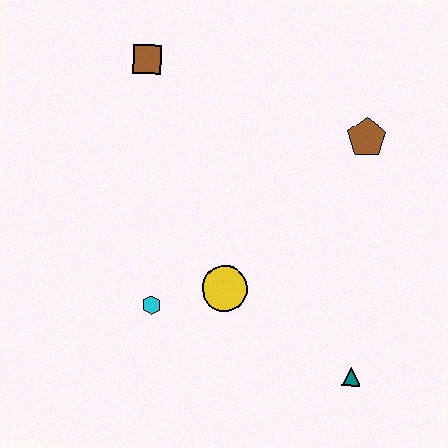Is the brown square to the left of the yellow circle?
Yes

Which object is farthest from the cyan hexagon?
The brown pentagon is farthest from the cyan hexagon.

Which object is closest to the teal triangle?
The yellow circle is closest to the teal triangle.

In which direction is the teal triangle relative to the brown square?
The teal triangle is below the brown square.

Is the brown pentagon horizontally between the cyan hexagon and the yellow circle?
No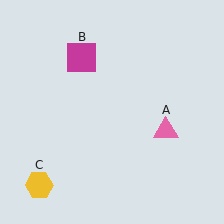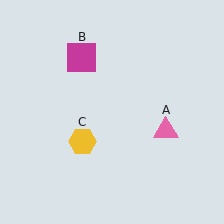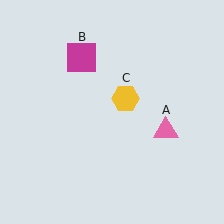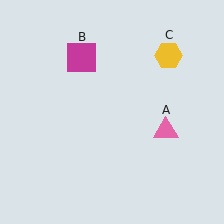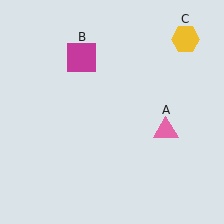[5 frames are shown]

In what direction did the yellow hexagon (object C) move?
The yellow hexagon (object C) moved up and to the right.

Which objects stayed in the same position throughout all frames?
Pink triangle (object A) and magenta square (object B) remained stationary.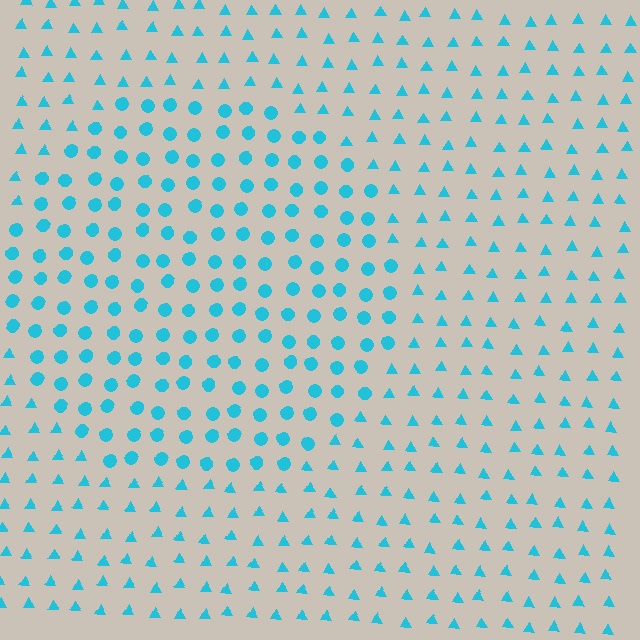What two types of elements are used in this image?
The image uses circles inside the circle region and triangles outside it.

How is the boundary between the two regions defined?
The boundary is defined by a change in element shape: circles inside vs. triangles outside. All elements share the same color and spacing.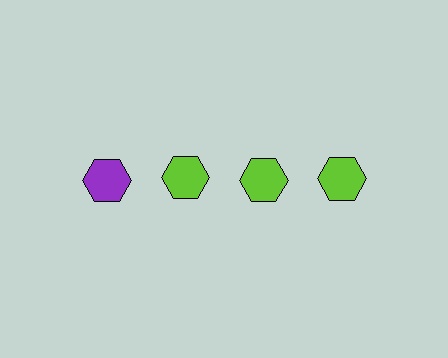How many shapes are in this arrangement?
There are 4 shapes arranged in a grid pattern.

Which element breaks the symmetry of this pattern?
The purple hexagon in the top row, leftmost column breaks the symmetry. All other shapes are lime hexagons.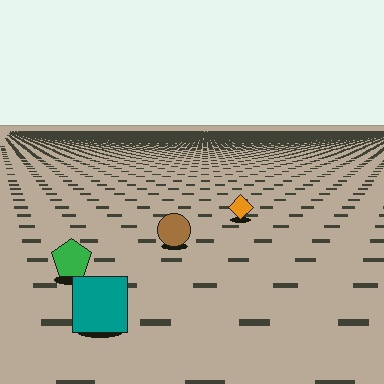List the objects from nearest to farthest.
From nearest to farthest: the teal square, the green pentagon, the brown circle, the orange diamond.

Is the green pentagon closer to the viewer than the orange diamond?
Yes. The green pentagon is closer — you can tell from the texture gradient: the ground texture is coarser near it.